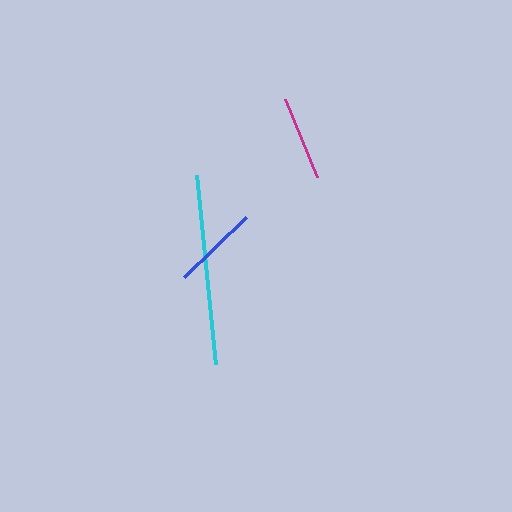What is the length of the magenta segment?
The magenta segment is approximately 85 pixels long.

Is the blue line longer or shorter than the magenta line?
The blue line is longer than the magenta line.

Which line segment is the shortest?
The magenta line is the shortest at approximately 85 pixels.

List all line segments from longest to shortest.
From longest to shortest: cyan, blue, magenta.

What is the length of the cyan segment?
The cyan segment is approximately 190 pixels long.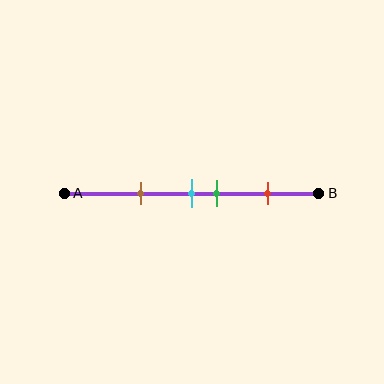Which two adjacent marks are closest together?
The cyan and green marks are the closest adjacent pair.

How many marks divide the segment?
There are 4 marks dividing the segment.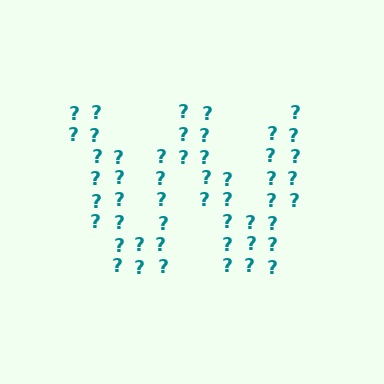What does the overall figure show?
The overall figure shows the letter W.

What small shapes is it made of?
It is made of small question marks.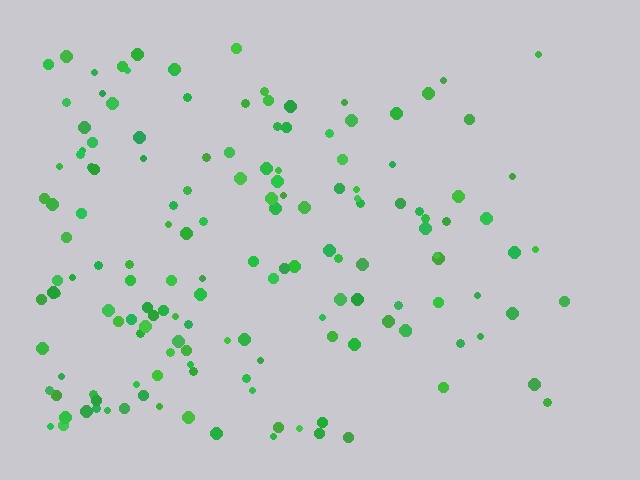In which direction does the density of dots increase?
From right to left, with the left side densest.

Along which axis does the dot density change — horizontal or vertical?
Horizontal.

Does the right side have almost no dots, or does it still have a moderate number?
Still a moderate number, just noticeably fewer than the left.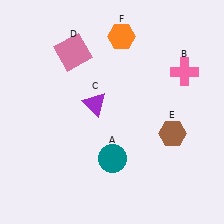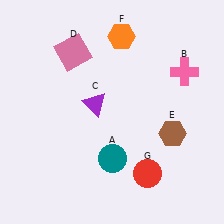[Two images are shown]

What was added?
A red circle (G) was added in Image 2.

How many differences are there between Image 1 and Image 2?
There is 1 difference between the two images.